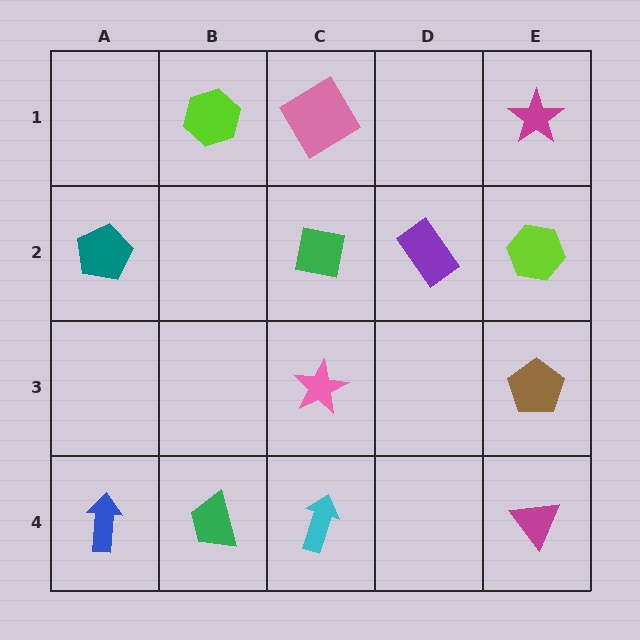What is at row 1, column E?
A magenta star.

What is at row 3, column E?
A brown pentagon.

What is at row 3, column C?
A pink star.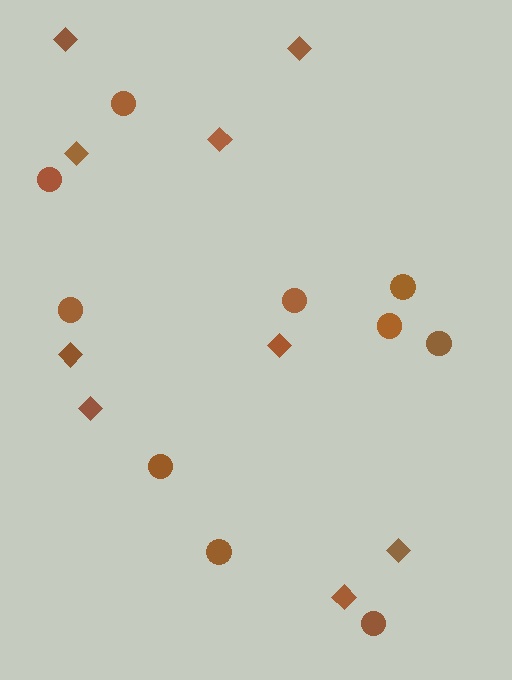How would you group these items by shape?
There are 2 groups: one group of circles (10) and one group of diamonds (9).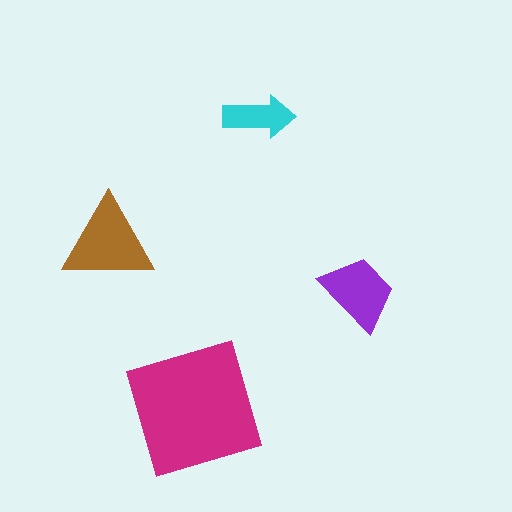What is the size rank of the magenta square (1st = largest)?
1st.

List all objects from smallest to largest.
The cyan arrow, the purple trapezoid, the brown triangle, the magenta square.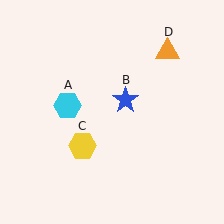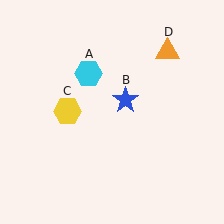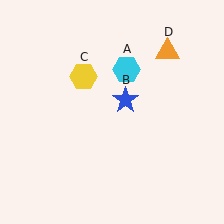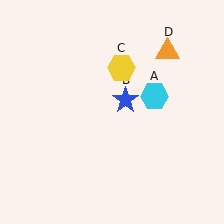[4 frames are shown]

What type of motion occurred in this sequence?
The cyan hexagon (object A), yellow hexagon (object C) rotated clockwise around the center of the scene.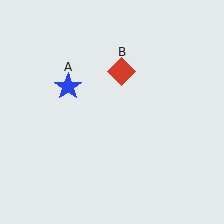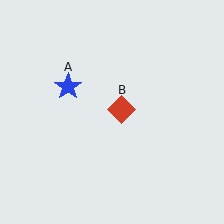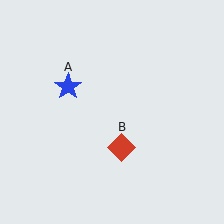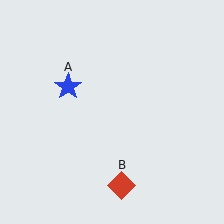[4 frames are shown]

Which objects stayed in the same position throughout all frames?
Blue star (object A) remained stationary.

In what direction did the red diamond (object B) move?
The red diamond (object B) moved down.